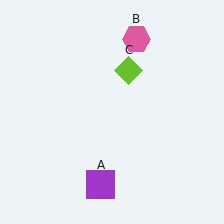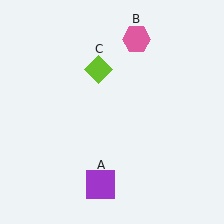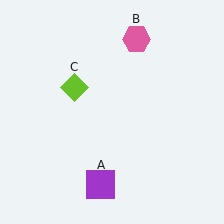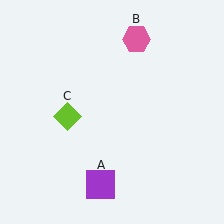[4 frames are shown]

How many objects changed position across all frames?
1 object changed position: lime diamond (object C).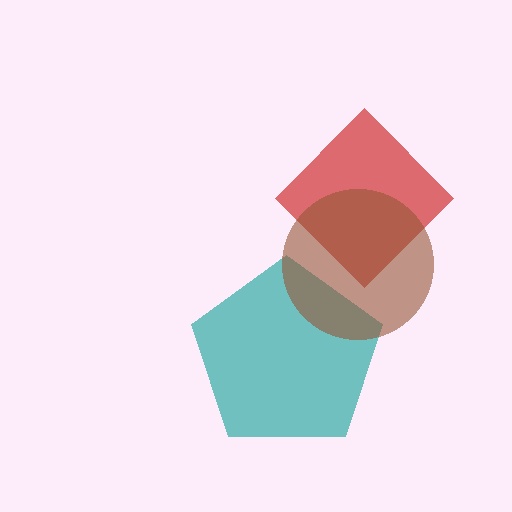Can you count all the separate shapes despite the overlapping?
Yes, there are 3 separate shapes.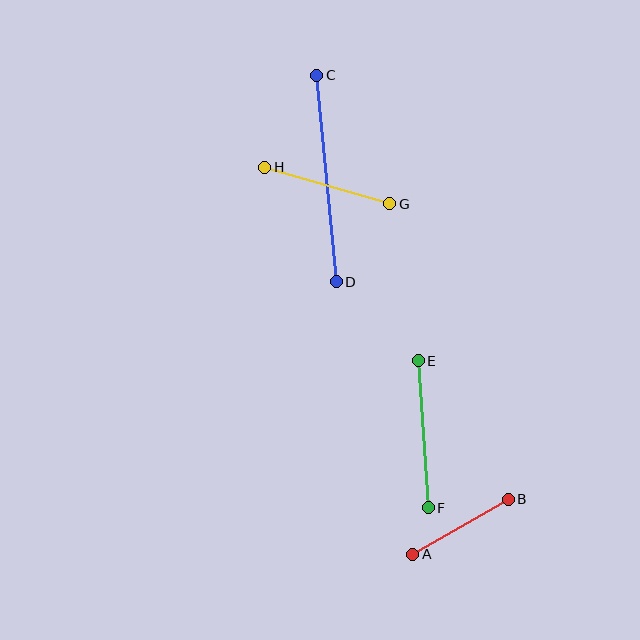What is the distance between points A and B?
The distance is approximately 110 pixels.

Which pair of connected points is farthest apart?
Points C and D are farthest apart.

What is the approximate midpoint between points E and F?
The midpoint is at approximately (423, 434) pixels.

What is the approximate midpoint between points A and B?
The midpoint is at approximately (461, 527) pixels.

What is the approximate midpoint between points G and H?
The midpoint is at approximately (327, 185) pixels.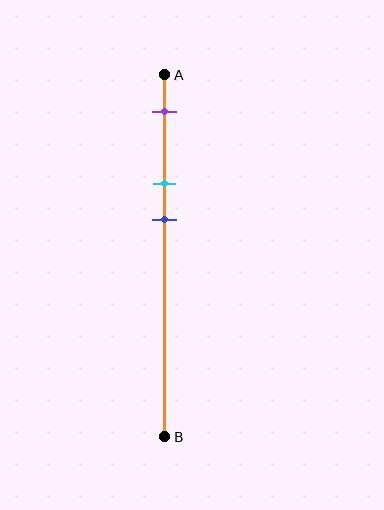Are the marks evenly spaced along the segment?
Yes, the marks are approximately evenly spaced.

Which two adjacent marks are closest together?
The cyan and blue marks are the closest adjacent pair.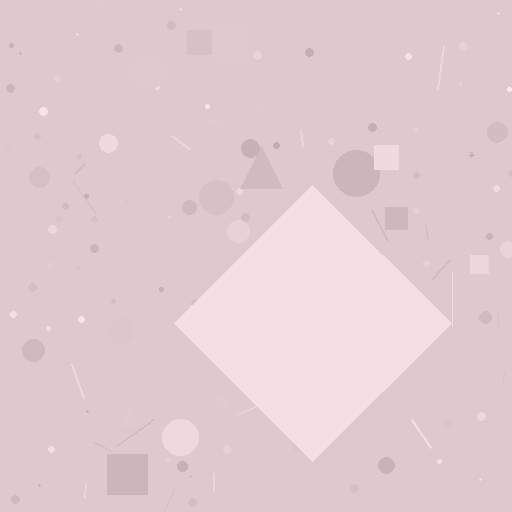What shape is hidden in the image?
A diamond is hidden in the image.